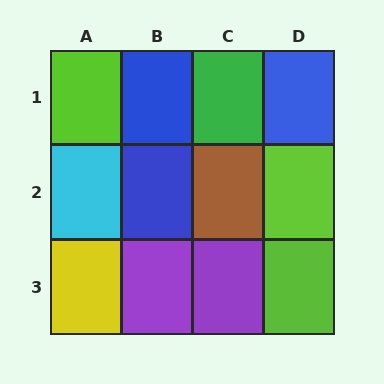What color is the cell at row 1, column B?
Blue.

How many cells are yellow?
1 cell is yellow.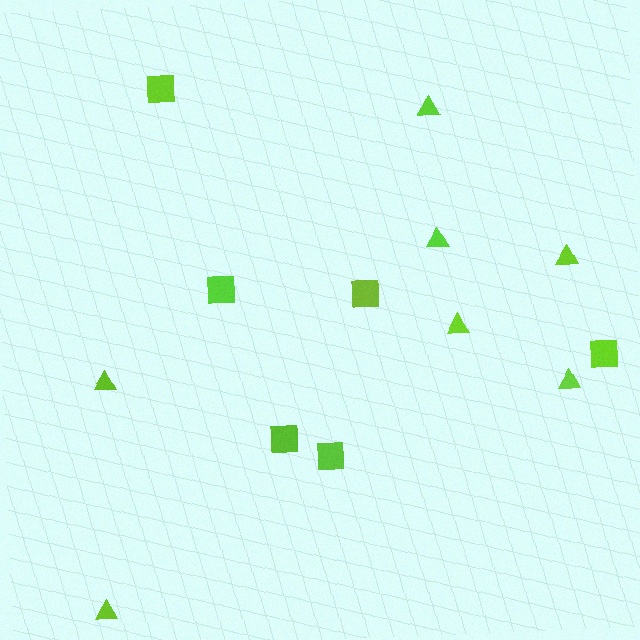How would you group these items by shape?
There are 2 groups: one group of squares (6) and one group of triangles (7).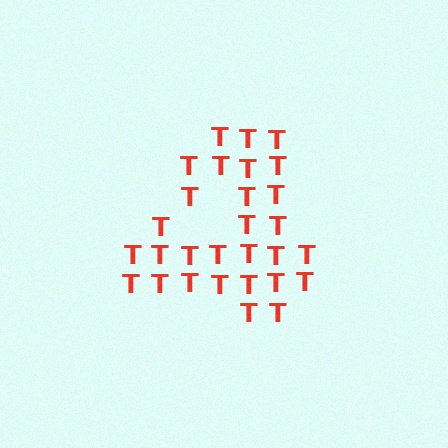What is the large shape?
The large shape is the digit 4.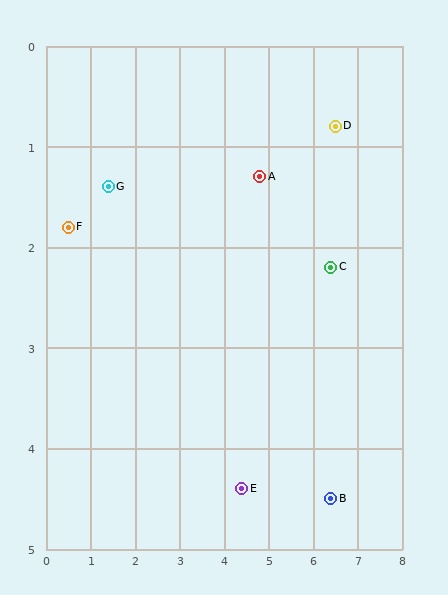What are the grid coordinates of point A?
Point A is at approximately (4.8, 1.3).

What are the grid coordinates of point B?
Point B is at approximately (6.4, 4.5).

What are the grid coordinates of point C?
Point C is at approximately (6.4, 2.2).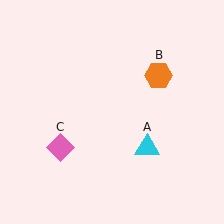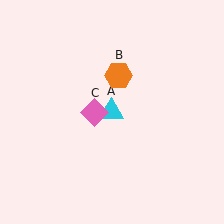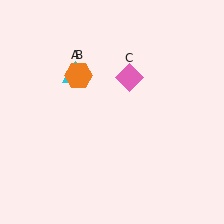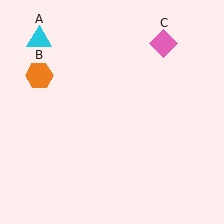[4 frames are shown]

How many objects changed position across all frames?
3 objects changed position: cyan triangle (object A), orange hexagon (object B), pink diamond (object C).